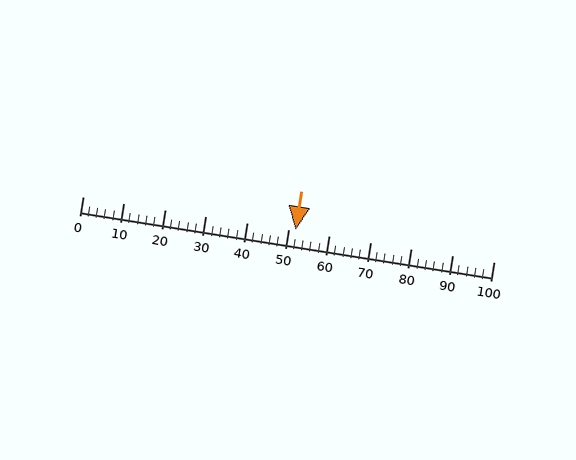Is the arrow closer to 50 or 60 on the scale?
The arrow is closer to 50.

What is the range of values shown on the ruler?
The ruler shows values from 0 to 100.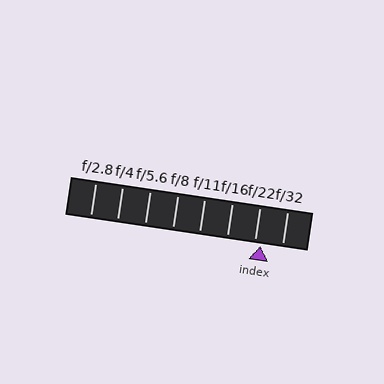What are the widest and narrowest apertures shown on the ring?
The widest aperture shown is f/2.8 and the narrowest is f/32.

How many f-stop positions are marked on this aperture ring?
There are 8 f-stop positions marked.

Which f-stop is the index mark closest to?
The index mark is closest to f/22.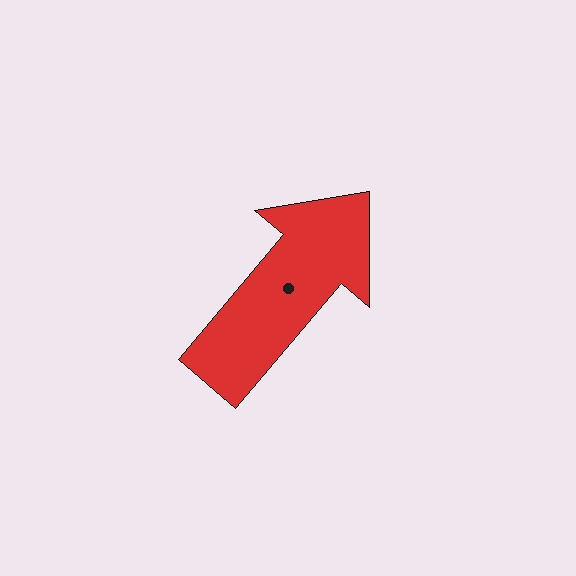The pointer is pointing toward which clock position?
Roughly 1 o'clock.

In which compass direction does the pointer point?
Northeast.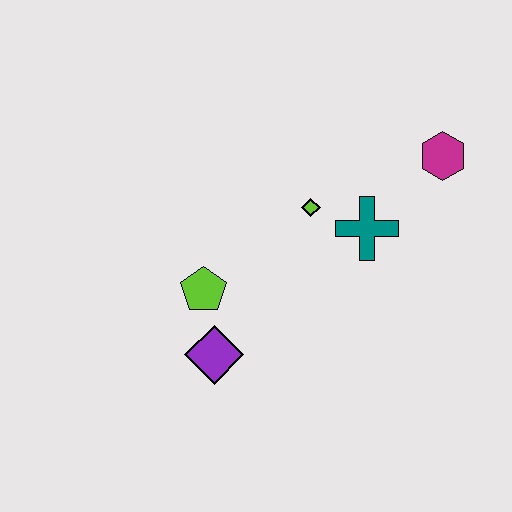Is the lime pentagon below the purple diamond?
No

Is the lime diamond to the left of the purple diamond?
No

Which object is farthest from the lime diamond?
The purple diamond is farthest from the lime diamond.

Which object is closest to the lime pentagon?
The purple diamond is closest to the lime pentagon.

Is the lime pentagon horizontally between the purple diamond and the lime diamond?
No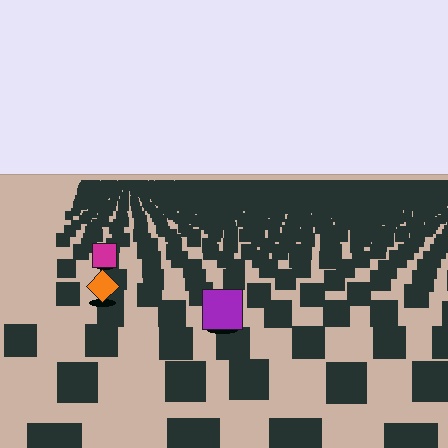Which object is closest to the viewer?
The purple square is closest. The texture marks near it are larger and more spread out.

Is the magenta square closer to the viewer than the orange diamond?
No. The orange diamond is closer — you can tell from the texture gradient: the ground texture is coarser near it.